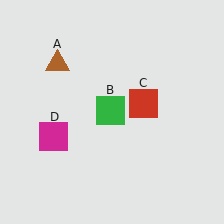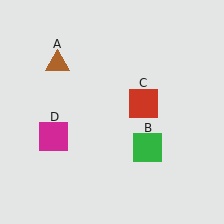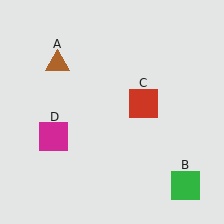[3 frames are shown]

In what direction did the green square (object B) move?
The green square (object B) moved down and to the right.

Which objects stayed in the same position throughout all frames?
Brown triangle (object A) and red square (object C) and magenta square (object D) remained stationary.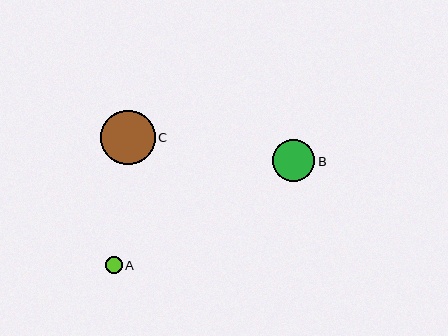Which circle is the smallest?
Circle A is the smallest with a size of approximately 17 pixels.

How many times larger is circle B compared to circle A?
Circle B is approximately 2.5 times the size of circle A.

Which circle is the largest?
Circle C is the largest with a size of approximately 54 pixels.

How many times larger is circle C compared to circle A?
Circle C is approximately 3.3 times the size of circle A.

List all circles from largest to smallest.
From largest to smallest: C, B, A.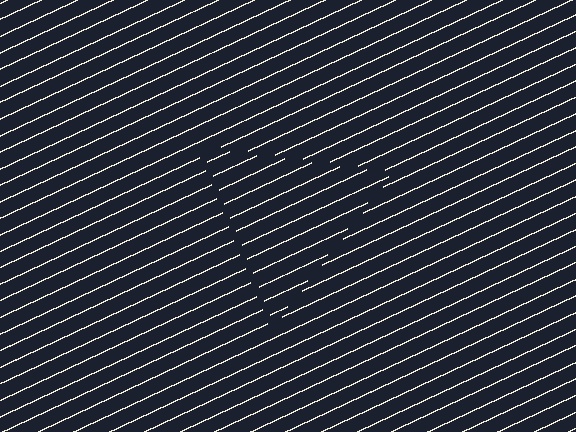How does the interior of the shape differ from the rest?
The interior of the shape contains the same grating, shifted by half a period — the contour is defined by the phase discontinuity where line-ends from the inner and outer gratings abut.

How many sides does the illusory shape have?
3 sides — the line-ends trace a triangle.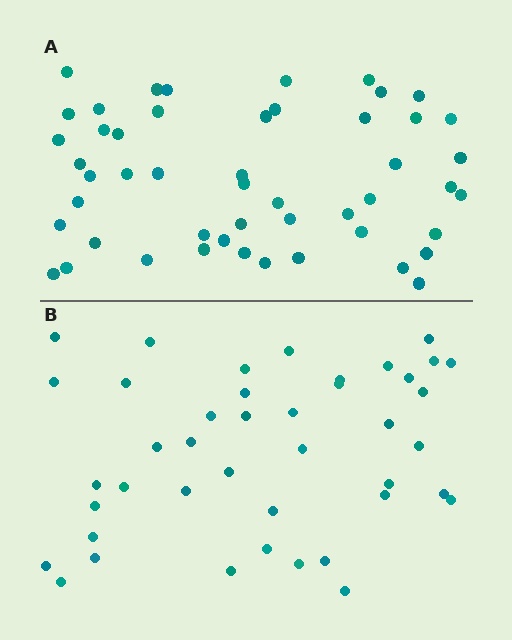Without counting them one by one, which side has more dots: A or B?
Region A (the top region) has more dots.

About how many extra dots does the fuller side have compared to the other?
Region A has roughly 8 or so more dots than region B.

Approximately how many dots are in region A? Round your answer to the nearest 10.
About 50 dots.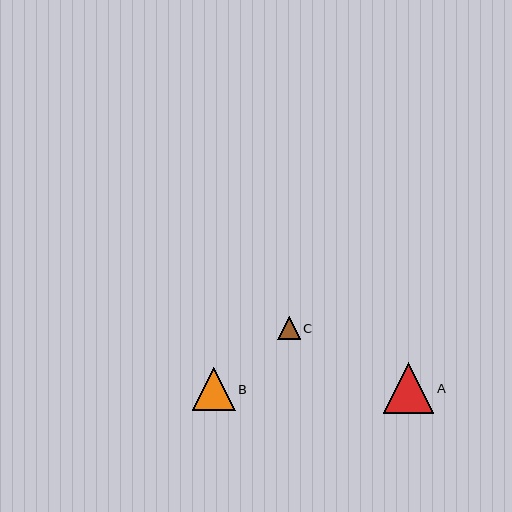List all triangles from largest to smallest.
From largest to smallest: A, B, C.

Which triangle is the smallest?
Triangle C is the smallest with a size of approximately 23 pixels.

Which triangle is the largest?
Triangle A is the largest with a size of approximately 51 pixels.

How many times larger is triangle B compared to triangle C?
Triangle B is approximately 1.9 times the size of triangle C.